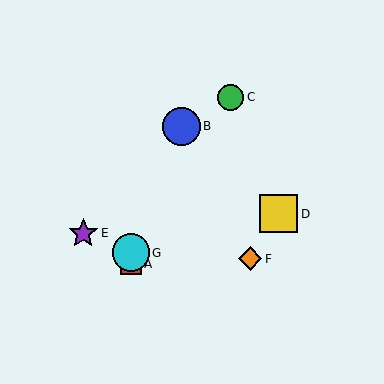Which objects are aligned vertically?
Objects A, G are aligned vertically.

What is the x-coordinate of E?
Object E is at x≈83.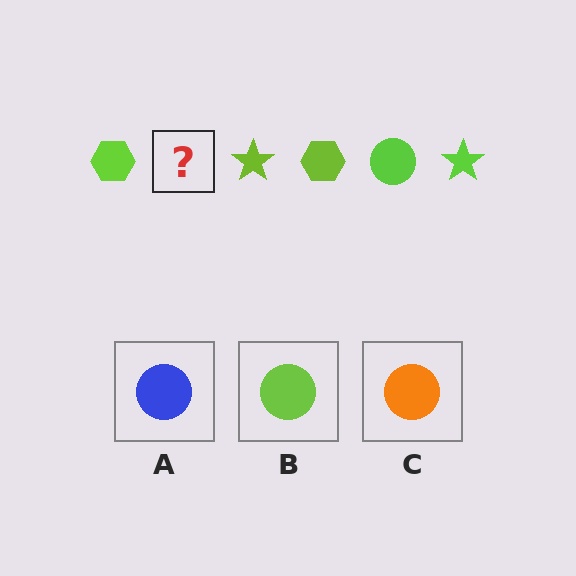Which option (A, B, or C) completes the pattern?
B.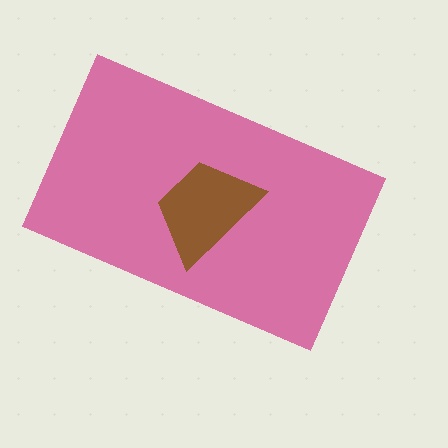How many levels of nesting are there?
2.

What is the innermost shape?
The brown trapezoid.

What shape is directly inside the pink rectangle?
The brown trapezoid.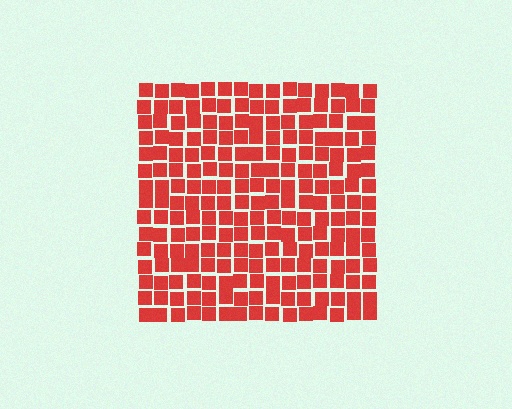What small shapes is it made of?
It is made of small squares.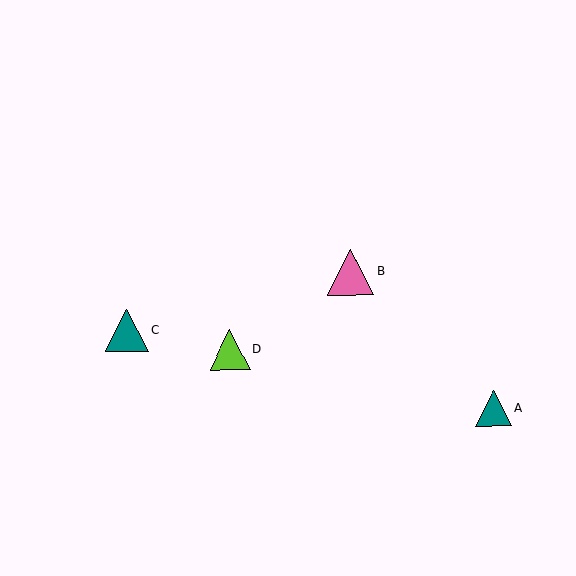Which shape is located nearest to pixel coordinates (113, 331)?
The teal triangle (labeled C) at (127, 331) is nearest to that location.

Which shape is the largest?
The pink triangle (labeled B) is the largest.